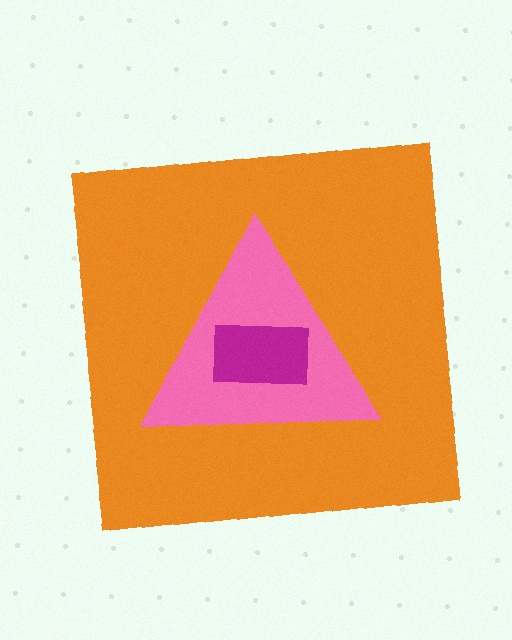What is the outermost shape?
The orange square.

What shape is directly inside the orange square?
The pink triangle.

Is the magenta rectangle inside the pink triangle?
Yes.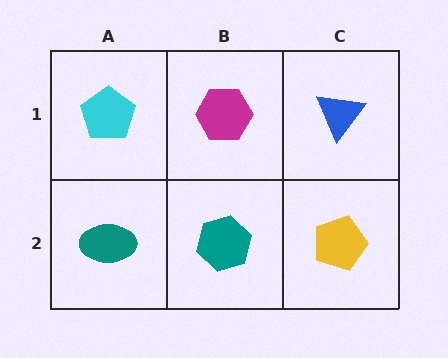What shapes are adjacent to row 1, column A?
A teal ellipse (row 2, column A), a magenta hexagon (row 1, column B).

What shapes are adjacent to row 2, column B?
A magenta hexagon (row 1, column B), a teal ellipse (row 2, column A), a yellow pentagon (row 2, column C).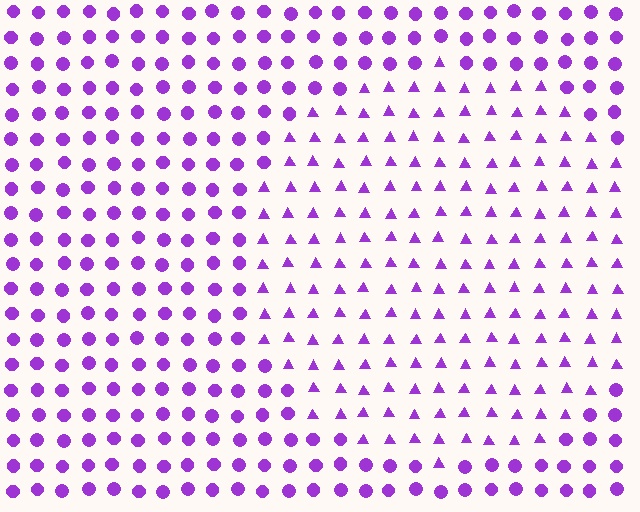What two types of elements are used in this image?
The image uses triangles inside the circle region and circles outside it.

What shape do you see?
I see a circle.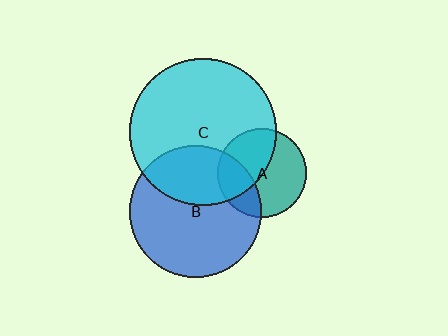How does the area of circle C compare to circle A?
Approximately 2.8 times.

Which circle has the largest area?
Circle C (cyan).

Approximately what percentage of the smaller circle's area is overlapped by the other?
Approximately 35%.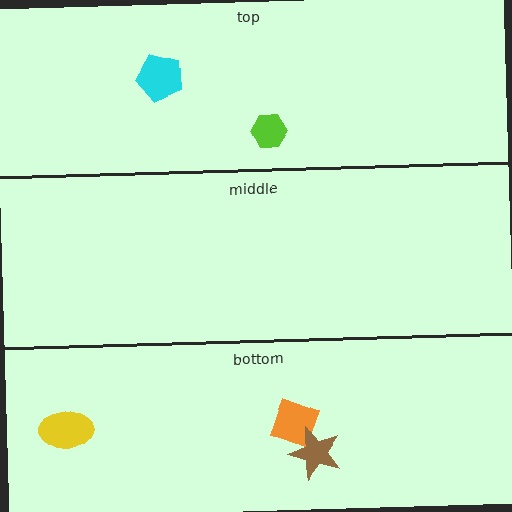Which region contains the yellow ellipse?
The bottom region.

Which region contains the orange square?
The bottom region.